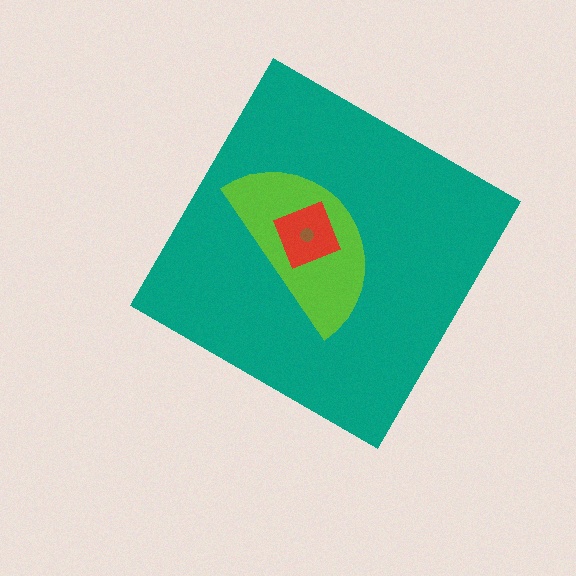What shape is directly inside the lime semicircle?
The red square.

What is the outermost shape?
The teal diamond.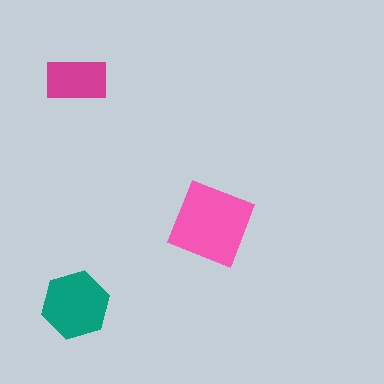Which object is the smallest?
The magenta rectangle.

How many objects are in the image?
There are 3 objects in the image.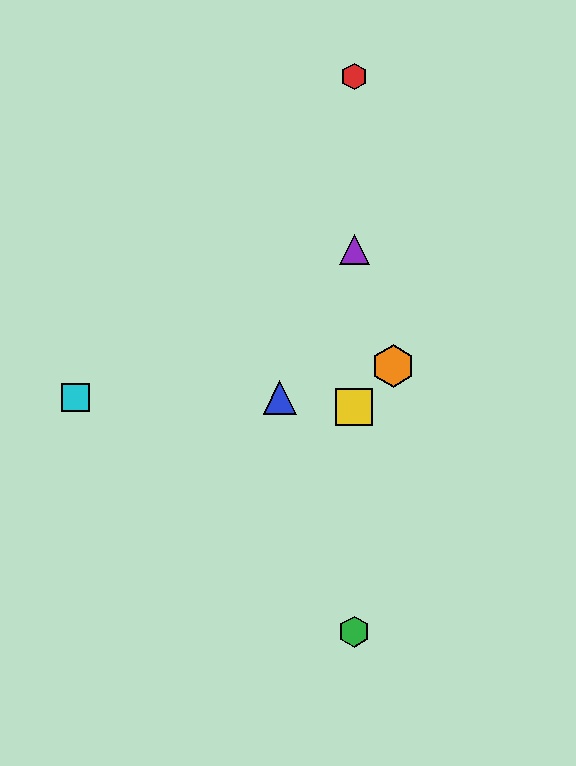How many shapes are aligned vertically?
4 shapes (the red hexagon, the green hexagon, the yellow square, the purple triangle) are aligned vertically.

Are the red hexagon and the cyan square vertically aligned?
No, the red hexagon is at x≈354 and the cyan square is at x≈75.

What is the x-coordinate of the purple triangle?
The purple triangle is at x≈354.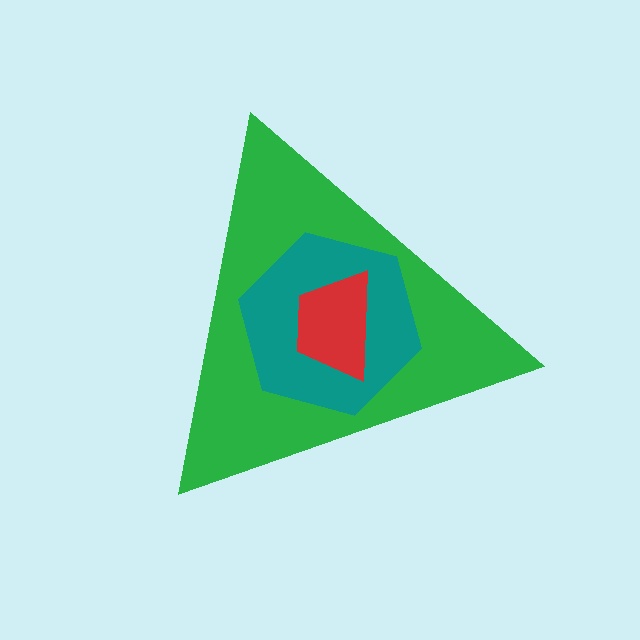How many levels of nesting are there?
3.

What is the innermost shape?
The red trapezoid.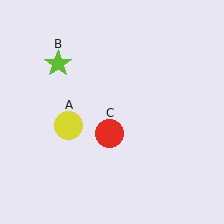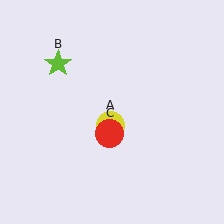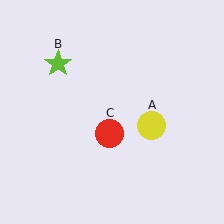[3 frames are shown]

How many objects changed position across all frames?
1 object changed position: yellow circle (object A).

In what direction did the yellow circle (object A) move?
The yellow circle (object A) moved right.